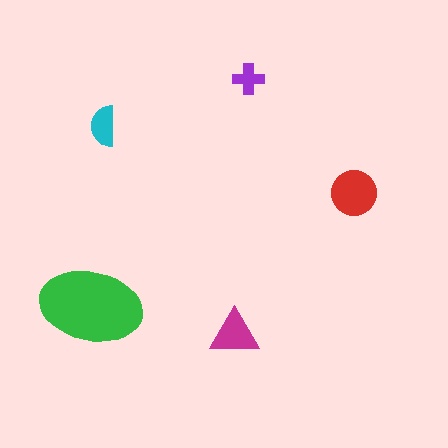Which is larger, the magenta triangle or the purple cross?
The magenta triangle.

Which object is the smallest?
The purple cross.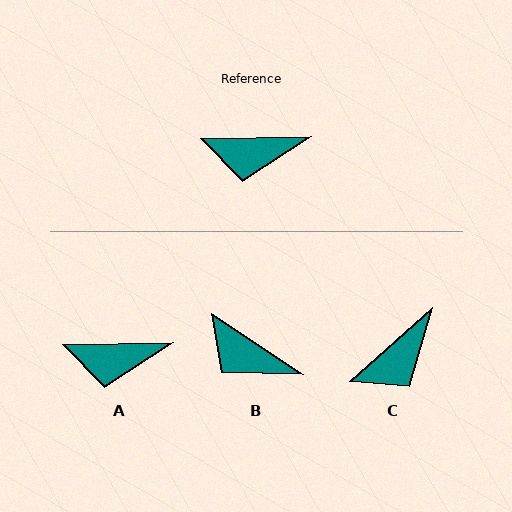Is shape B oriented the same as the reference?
No, it is off by about 35 degrees.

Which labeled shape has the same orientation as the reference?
A.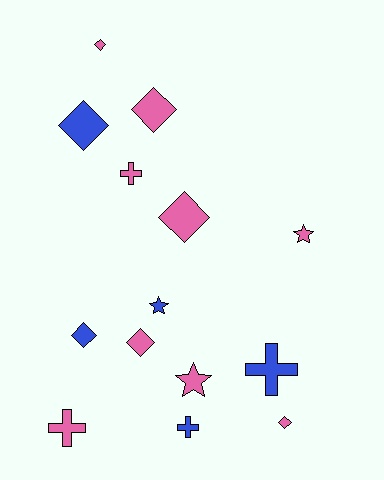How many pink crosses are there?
There are 2 pink crosses.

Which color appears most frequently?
Pink, with 9 objects.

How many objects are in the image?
There are 14 objects.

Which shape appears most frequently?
Diamond, with 7 objects.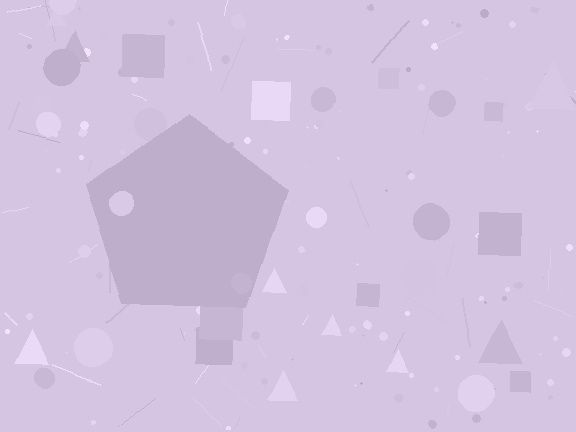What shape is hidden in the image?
A pentagon is hidden in the image.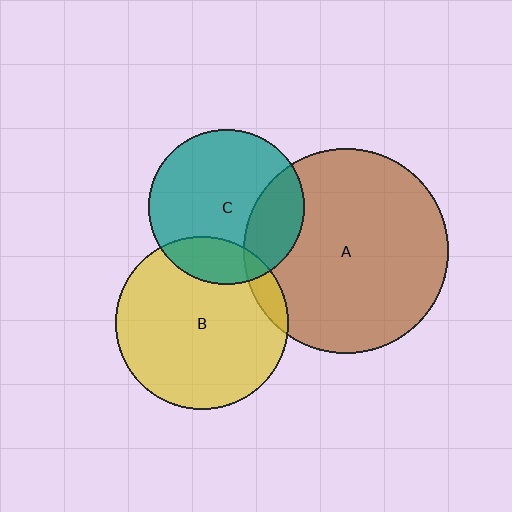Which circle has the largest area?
Circle A (brown).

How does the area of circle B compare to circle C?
Approximately 1.2 times.